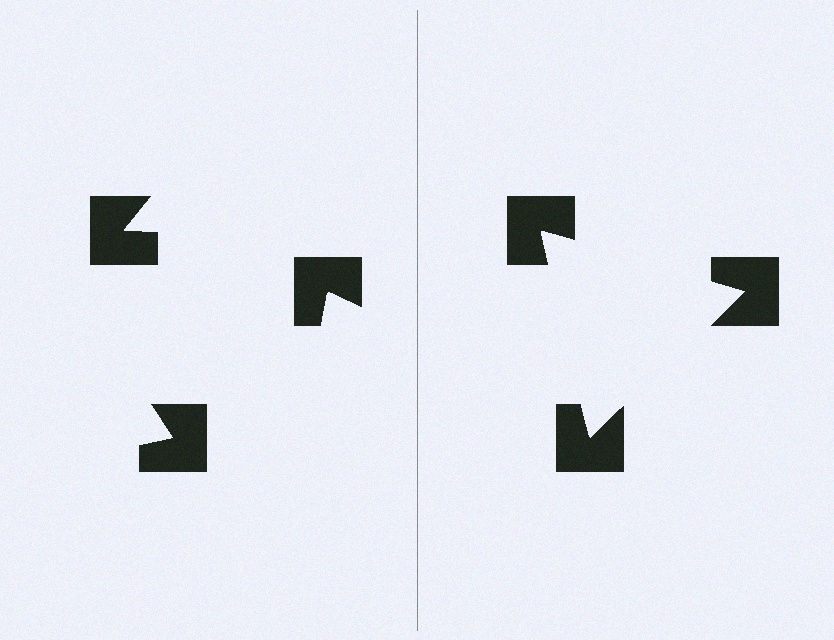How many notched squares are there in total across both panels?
6 — 3 on each side.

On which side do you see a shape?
An illusory triangle appears on the right side. On the left side the wedge cuts are rotated, so no coherent shape forms.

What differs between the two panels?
The notched squares are positioned identically on both sides; only the wedge orientations differ. On the right they align to a triangle; on the left they are misaligned.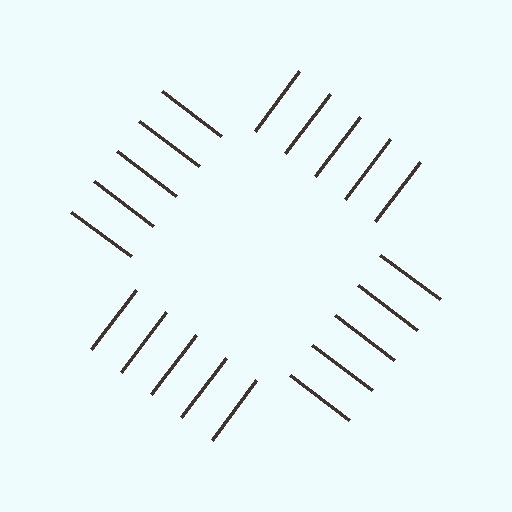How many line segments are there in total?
20 — 5 along each of the 4 edges.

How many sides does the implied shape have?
4 sides — the line-ends trace a square.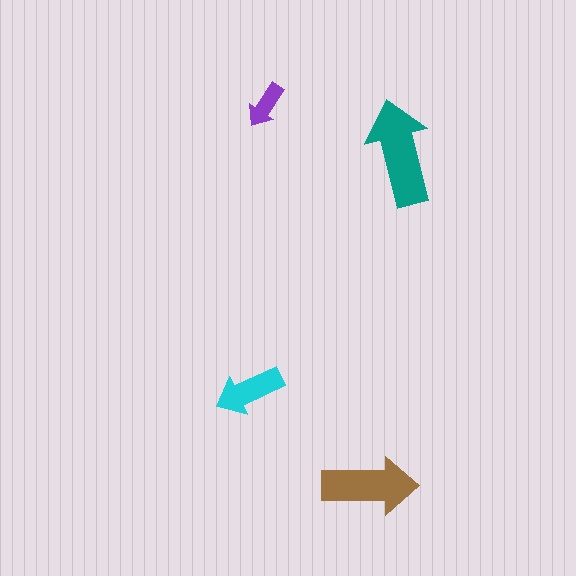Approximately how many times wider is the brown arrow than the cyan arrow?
About 1.5 times wider.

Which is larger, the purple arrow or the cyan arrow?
The cyan one.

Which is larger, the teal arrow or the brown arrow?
The teal one.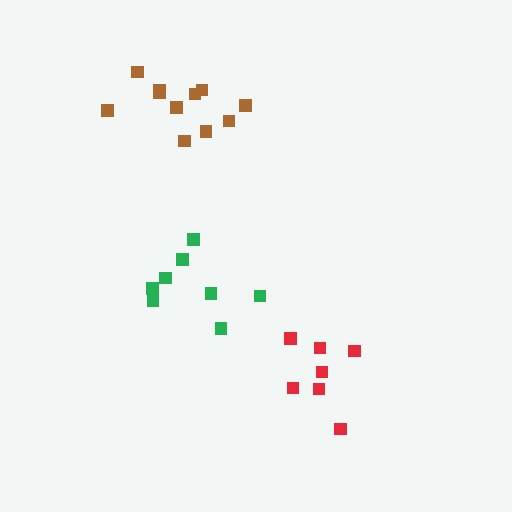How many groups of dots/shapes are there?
There are 3 groups.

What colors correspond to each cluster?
The clusters are colored: red, brown, green.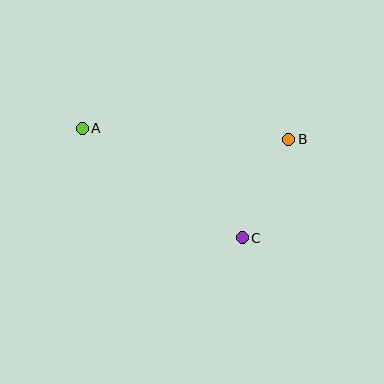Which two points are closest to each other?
Points B and C are closest to each other.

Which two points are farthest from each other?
Points A and B are farthest from each other.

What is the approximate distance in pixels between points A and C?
The distance between A and C is approximately 194 pixels.